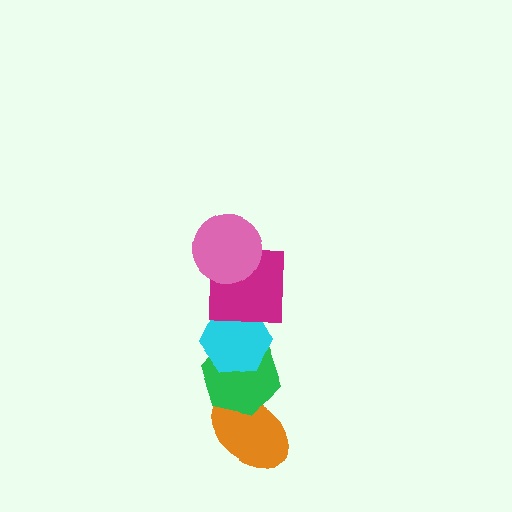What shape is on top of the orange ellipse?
The green hexagon is on top of the orange ellipse.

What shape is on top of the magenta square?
The pink circle is on top of the magenta square.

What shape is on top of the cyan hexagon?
The magenta square is on top of the cyan hexagon.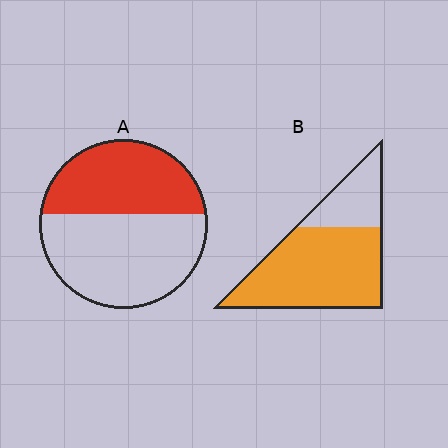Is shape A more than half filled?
No.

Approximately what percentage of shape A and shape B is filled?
A is approximately 45% and B is approximately 75%.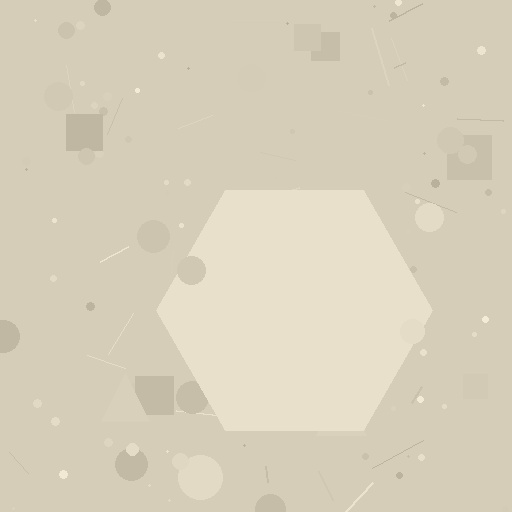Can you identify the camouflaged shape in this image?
The camouflaged shape is a hexagon.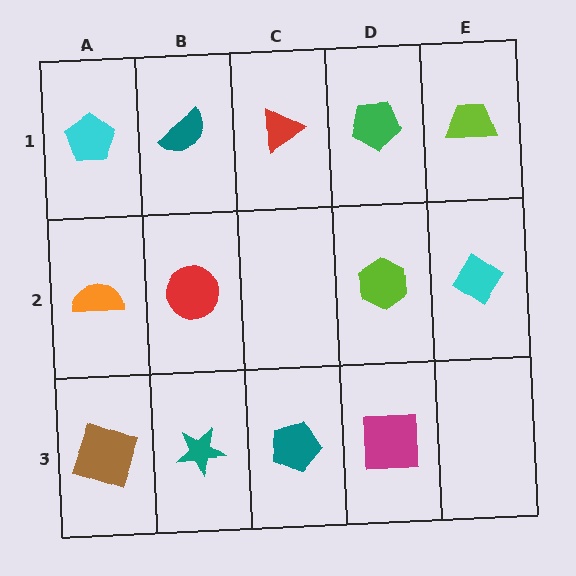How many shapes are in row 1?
5 shapes.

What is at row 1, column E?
A lime trapezoid.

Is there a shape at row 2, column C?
No, that cell is empty.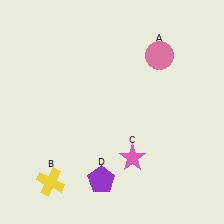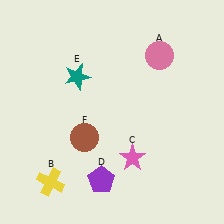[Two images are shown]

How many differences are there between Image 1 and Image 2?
There are 2 differences between the two images.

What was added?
A teal star (E), a brown circle (F) were added in Image 2.